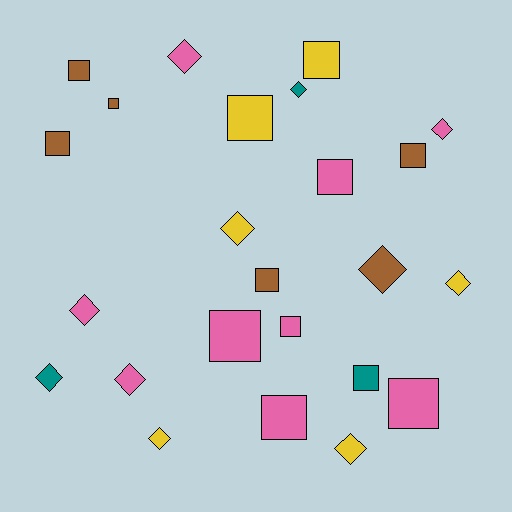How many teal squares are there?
There is 1 teal square.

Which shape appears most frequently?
Square, with 13 objects.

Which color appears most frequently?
Pink, with 9 objects.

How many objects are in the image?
There are 24 objects.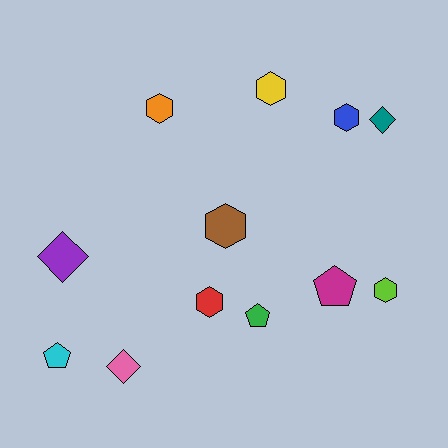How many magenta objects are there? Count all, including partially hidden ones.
There is 1 magenta object.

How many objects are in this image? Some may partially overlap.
There are 12 objects.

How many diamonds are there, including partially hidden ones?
There are 3 diamonds.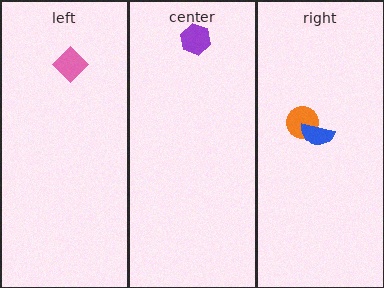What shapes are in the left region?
The pink diamond.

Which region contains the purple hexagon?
The center region.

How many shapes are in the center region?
1.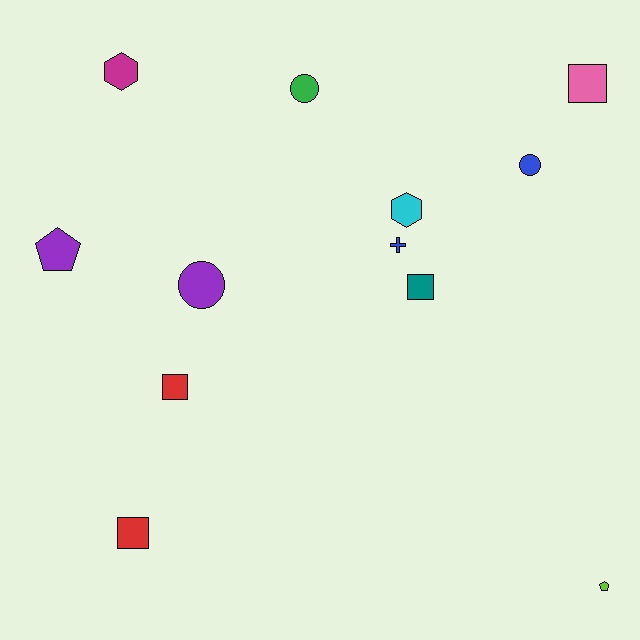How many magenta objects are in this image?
There is 1 magenta object.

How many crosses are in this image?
There is 1 cross.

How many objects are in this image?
There are 12 objects.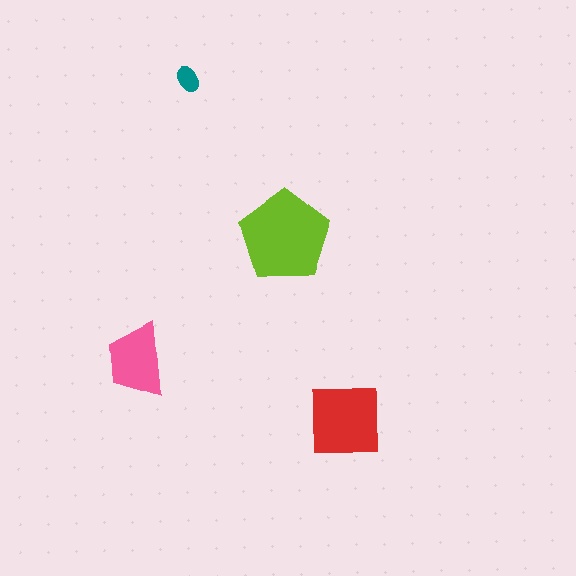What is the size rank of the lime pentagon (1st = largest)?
1st.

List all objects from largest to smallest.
The lime pentagon, the red square, the pink trapezoid, the teal ellipse.